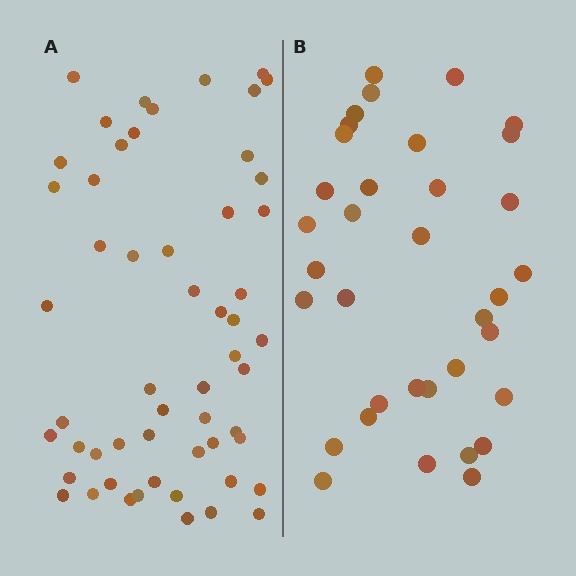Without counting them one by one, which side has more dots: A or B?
Region A (the left region) has more dots.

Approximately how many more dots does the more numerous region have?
Region A has approximately 20 more dots than region B.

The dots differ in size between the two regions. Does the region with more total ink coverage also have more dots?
No. Region B has more total ink coverage because its dots are larger, but region A actually contains more individual dots. Total area can be misleading — the number of items is what matters here.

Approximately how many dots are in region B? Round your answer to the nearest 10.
About 40 dots. (The exact count is 35, which rounds to 40.)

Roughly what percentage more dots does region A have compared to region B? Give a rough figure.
About 55% more.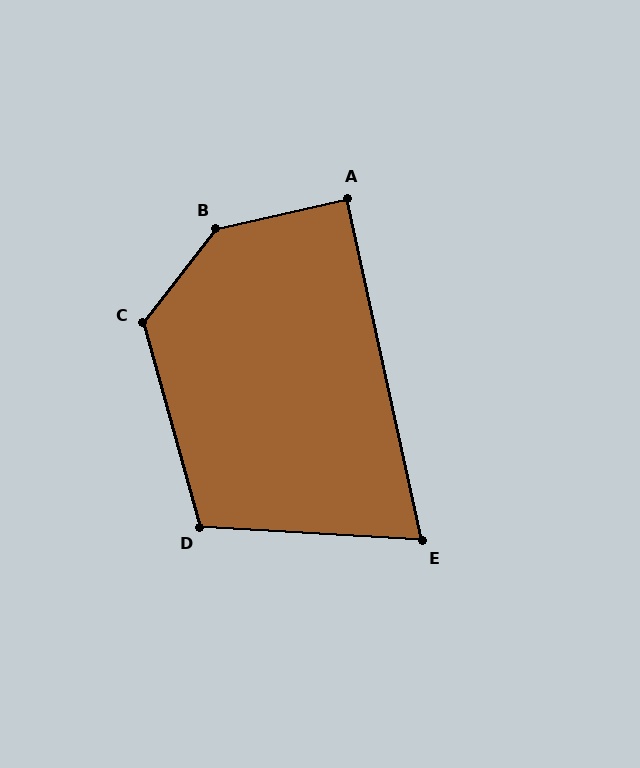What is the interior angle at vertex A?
Approximately 90 degrees (approximately right).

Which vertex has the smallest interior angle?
E, at approximately 74 degrees.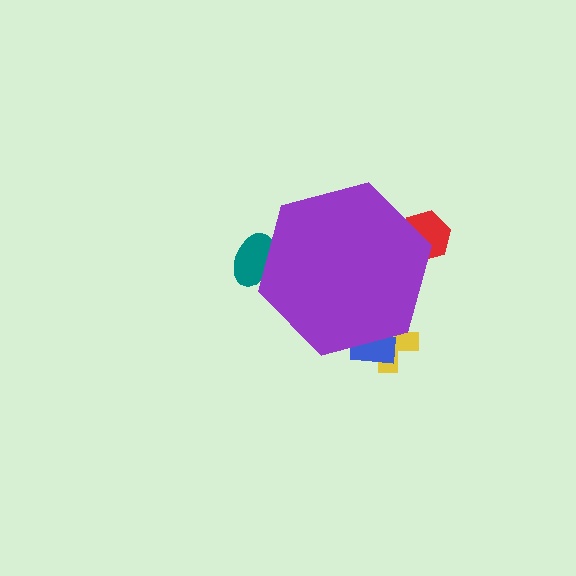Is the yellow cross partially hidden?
Yes, the yellow cross is partially hidden behind the purple hexagon.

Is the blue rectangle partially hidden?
Yes, the blue rectangle is partially hidden behind the purple hexagon.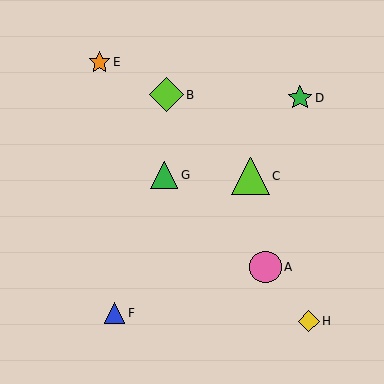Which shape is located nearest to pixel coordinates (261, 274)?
The pink circle (labeled A) at (266, 267) is nearest to that location.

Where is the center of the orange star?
The center of the orange star is at (99, 62).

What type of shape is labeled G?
Shape G is a green triangle.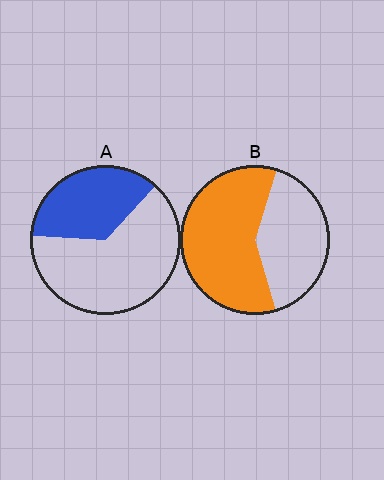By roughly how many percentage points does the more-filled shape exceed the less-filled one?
By roughly 25 percentage points (B over A).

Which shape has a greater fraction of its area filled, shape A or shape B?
Shape B.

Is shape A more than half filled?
No.